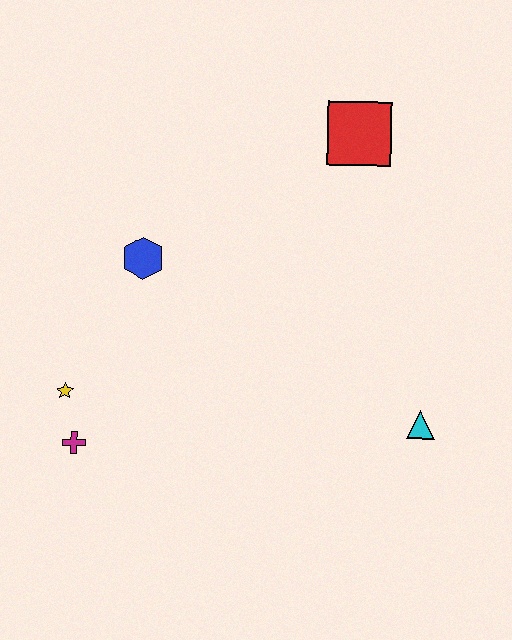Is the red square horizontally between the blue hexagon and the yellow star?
No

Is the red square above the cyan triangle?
Yes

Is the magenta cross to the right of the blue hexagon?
No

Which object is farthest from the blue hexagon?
The cyan triangle is farthest from the blue hexagon.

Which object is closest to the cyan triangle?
The red square is closest to the cyan triangle.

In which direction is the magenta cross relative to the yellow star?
The magenta cross is below the yellow star.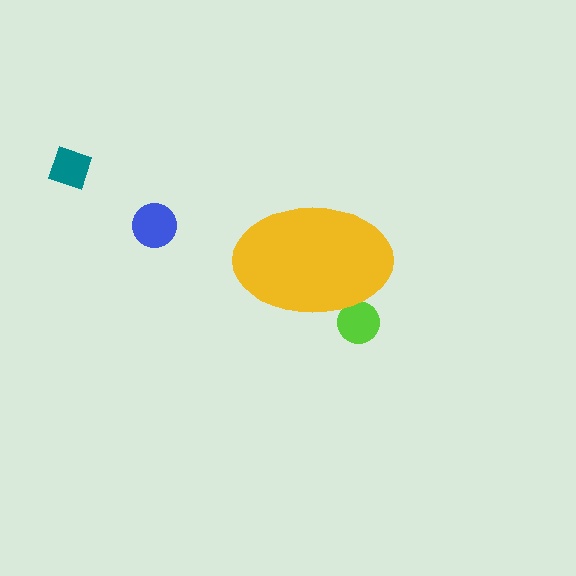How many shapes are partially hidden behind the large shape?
1 shape is partially hidden.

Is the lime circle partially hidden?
Yes, the lime circle is partially hidden behind the yellow ellipse.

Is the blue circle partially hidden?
No, the blue circle is fully visible.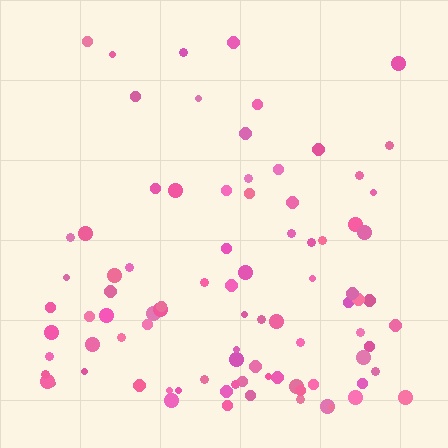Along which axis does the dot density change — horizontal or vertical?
Vertical.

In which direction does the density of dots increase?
From top to bottom, with the bottom side densest.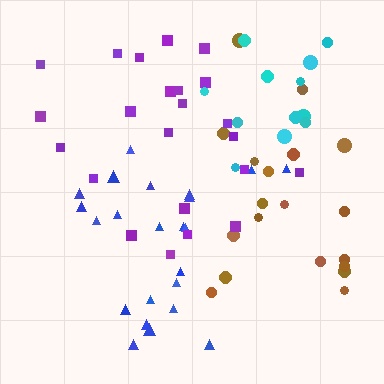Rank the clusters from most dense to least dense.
cyan, blue, brown, purple.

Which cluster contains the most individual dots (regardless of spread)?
Blue (23).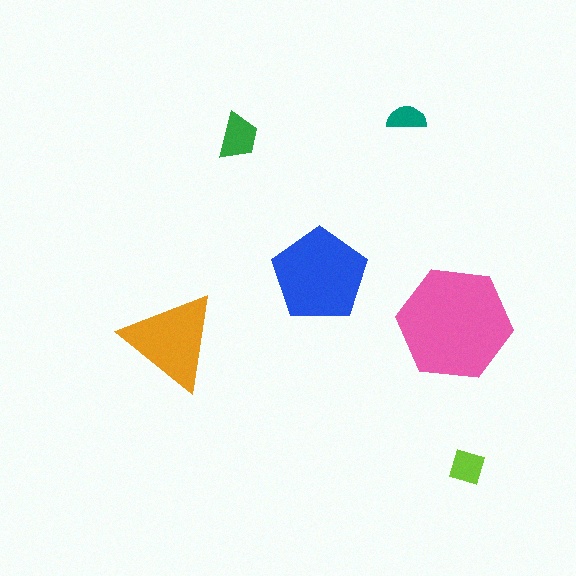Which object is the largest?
The pink hexagon.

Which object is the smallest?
The teal semicircle.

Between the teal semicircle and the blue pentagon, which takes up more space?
The blue pentagon.